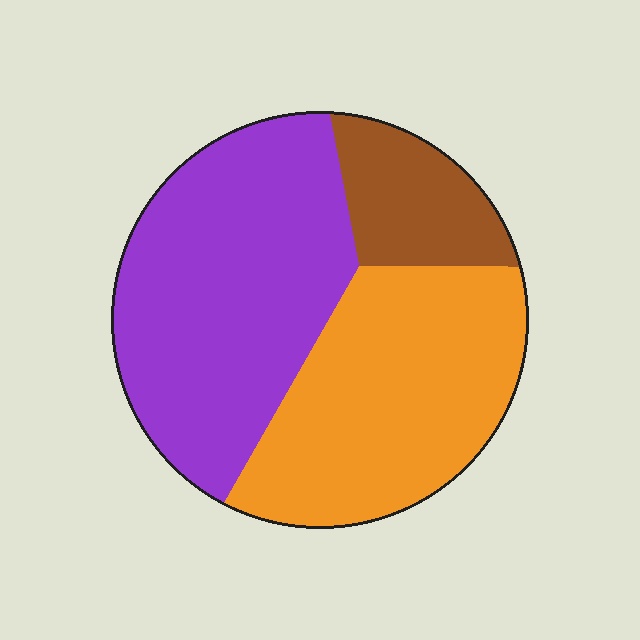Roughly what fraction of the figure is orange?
Orange takes up about two fifths (2/5) of the figure.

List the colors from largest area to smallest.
From largest to smallest: purple, orange, brown.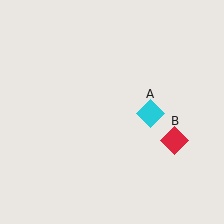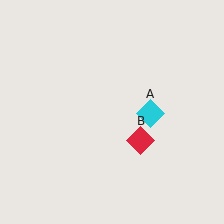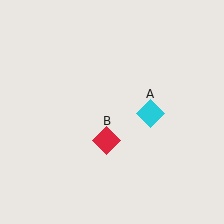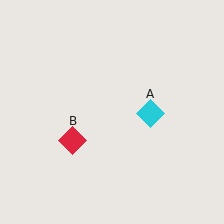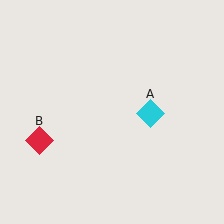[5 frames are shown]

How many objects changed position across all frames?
1 object changed position: red diamond (object B).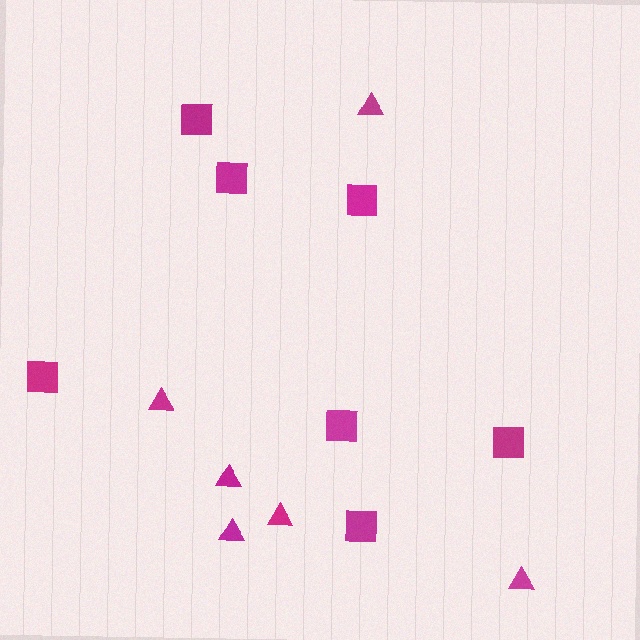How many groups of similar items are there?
There are 2 groups: one group of squares (7) and one group of triangles (6).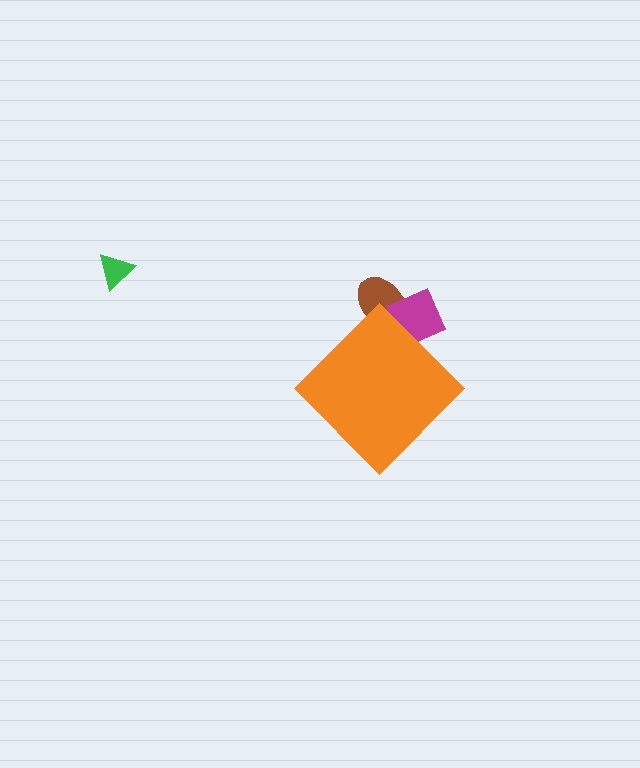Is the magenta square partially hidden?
Yes, the magenta square is partially hidden behind the orange diamond.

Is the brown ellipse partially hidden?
Yes, the brown ellipse is partially hidden behind the orange diamond.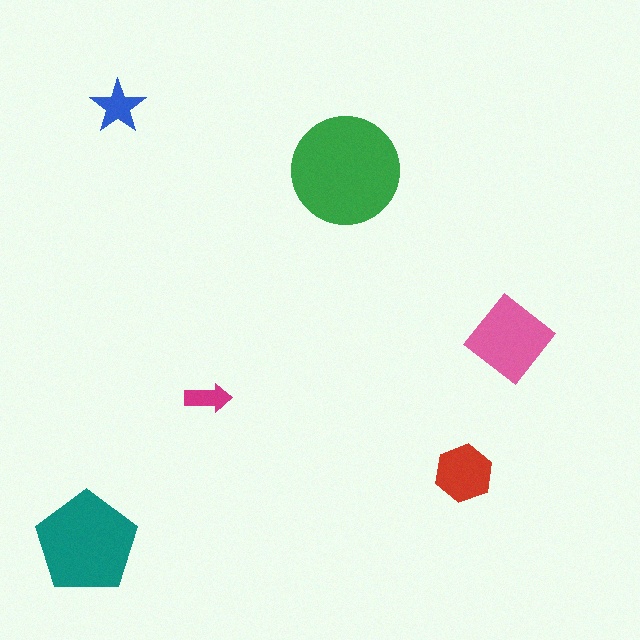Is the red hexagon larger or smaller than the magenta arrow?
Larger.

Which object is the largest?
The green circle.